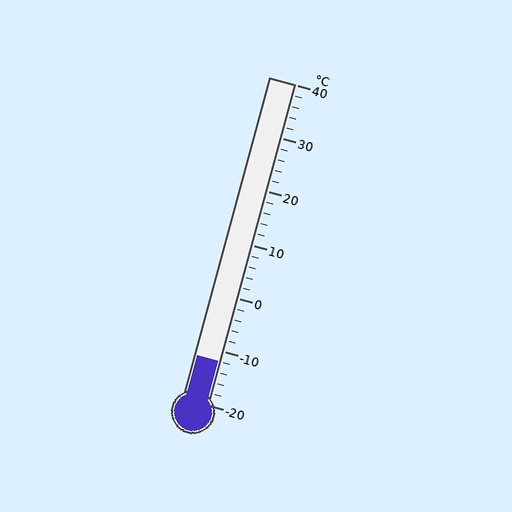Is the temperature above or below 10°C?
The temperature is below 10°C.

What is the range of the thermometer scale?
The thermometer scale ranges from -20°C to 40°C.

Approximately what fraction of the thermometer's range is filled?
The thermometer is filled to approximately 15% of its range.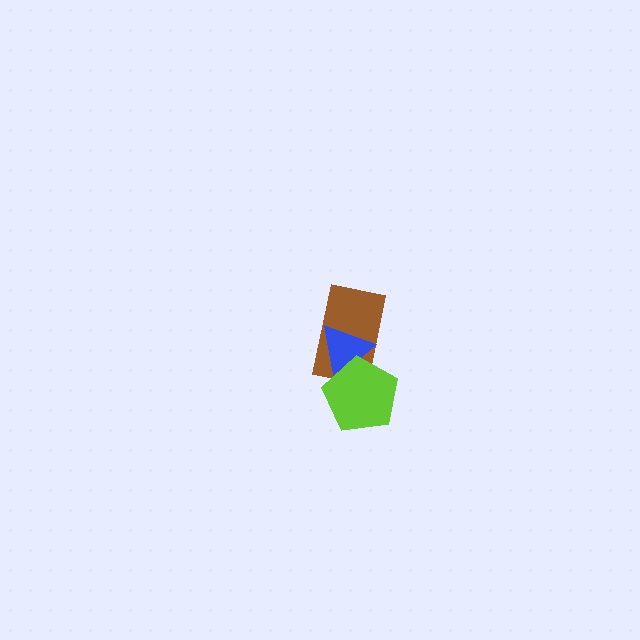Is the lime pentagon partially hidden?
No, no other shape covers it.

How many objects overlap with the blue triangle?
2 objects overlap with the blue triangle.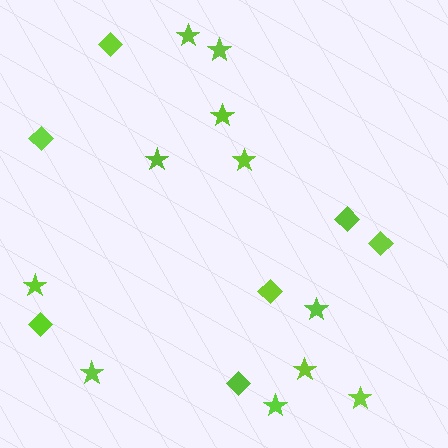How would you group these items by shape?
There are 2 groups: one group of diamonds (7) and one group of stars (11).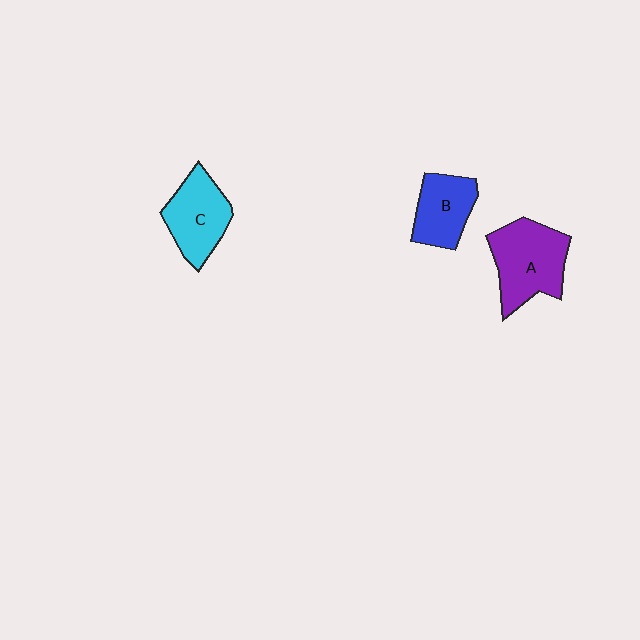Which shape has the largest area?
Shape A (purple).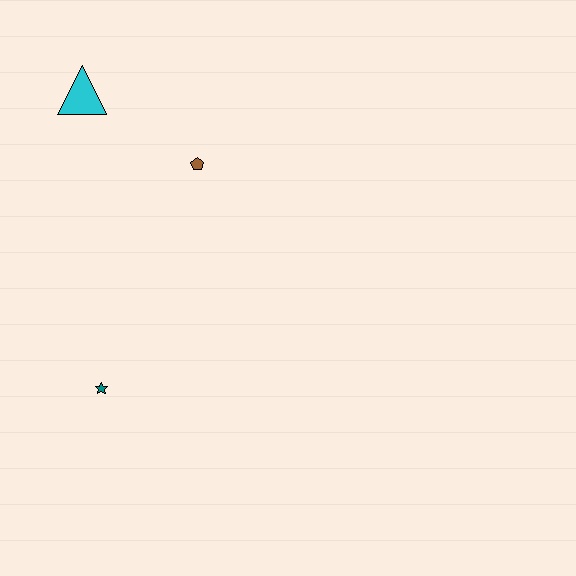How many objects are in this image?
There are 3 objects.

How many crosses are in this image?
There are no crosses.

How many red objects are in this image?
There are no red objects.